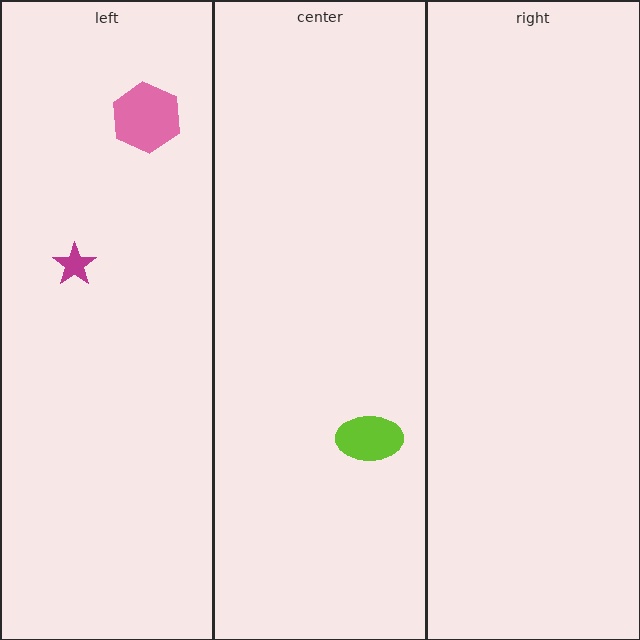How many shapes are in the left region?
2.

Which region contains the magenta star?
The left region.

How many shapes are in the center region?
1.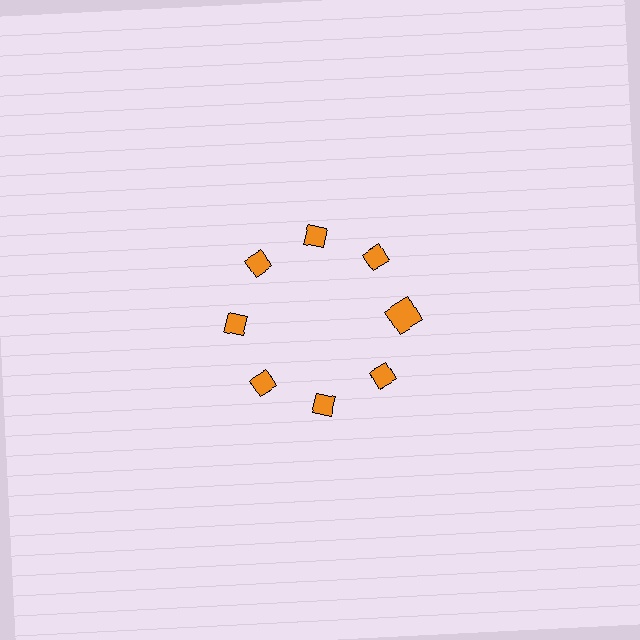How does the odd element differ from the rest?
It has a different shape: square instead of diamond.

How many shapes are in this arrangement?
There are 8 shapes arranged in a ring pattern.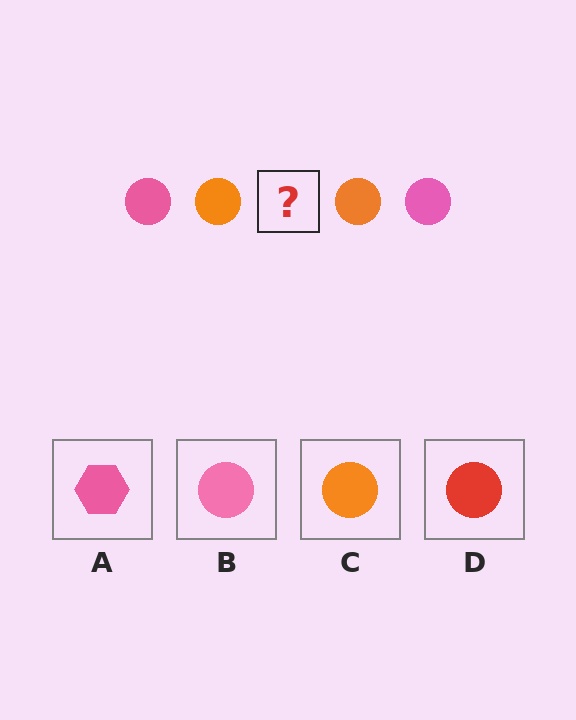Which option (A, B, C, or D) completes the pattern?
B.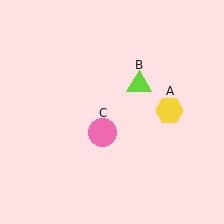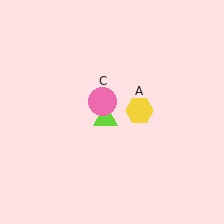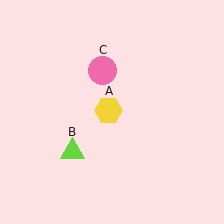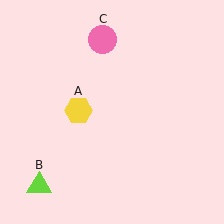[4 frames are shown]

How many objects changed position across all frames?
3 objects changed position: yellow hexagon (object A), lime triangle (object B), pink circle (object C).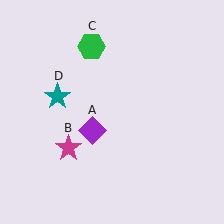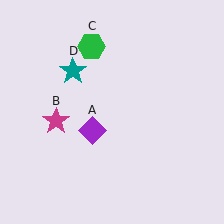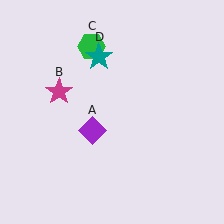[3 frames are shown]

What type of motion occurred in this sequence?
The magenta star (object B), teal star (object D) rotated clockwise around the center of the scene.